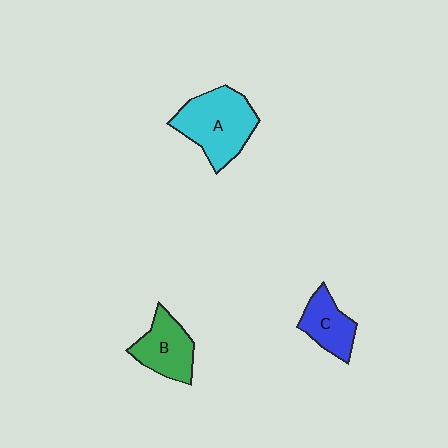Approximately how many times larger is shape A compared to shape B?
Approximately 1.5 times.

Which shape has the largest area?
Shape A (cyan).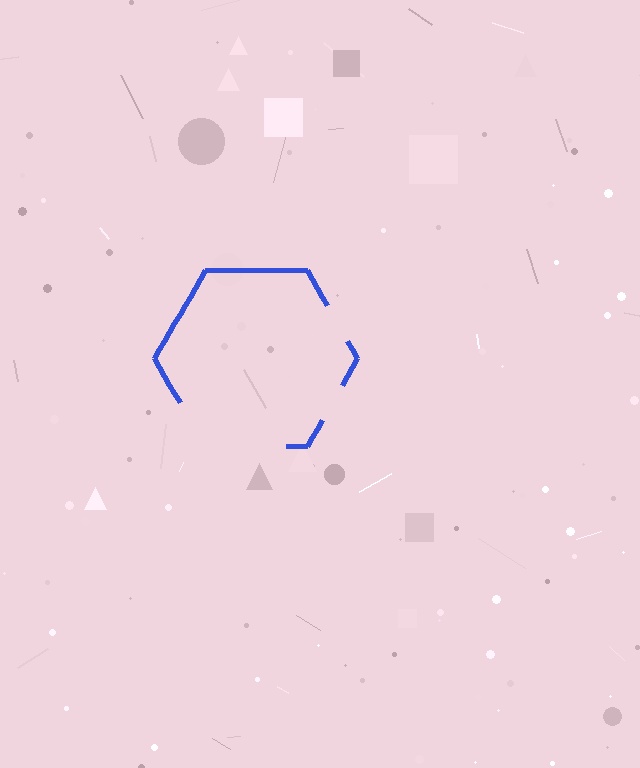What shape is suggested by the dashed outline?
The dashed outline suggests a hexagon.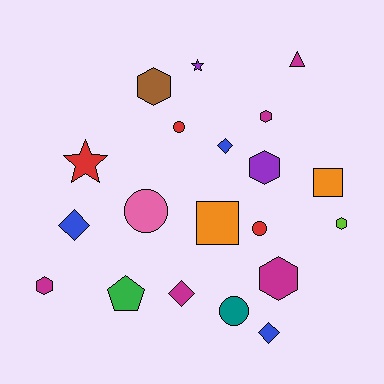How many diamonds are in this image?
There are 4 diamonds.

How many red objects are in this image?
There are 3 red objects.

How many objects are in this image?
There are 20 objects.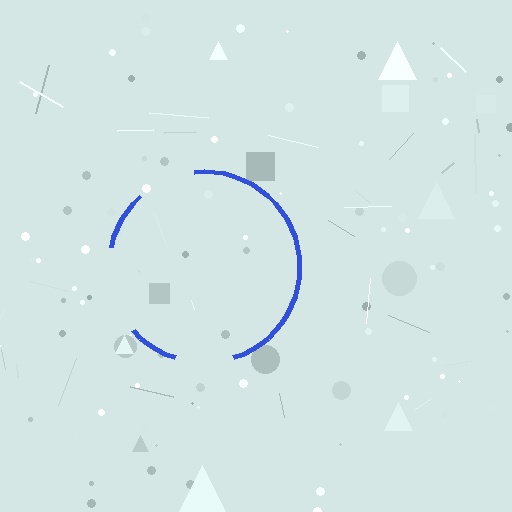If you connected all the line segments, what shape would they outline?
They would outline a circle.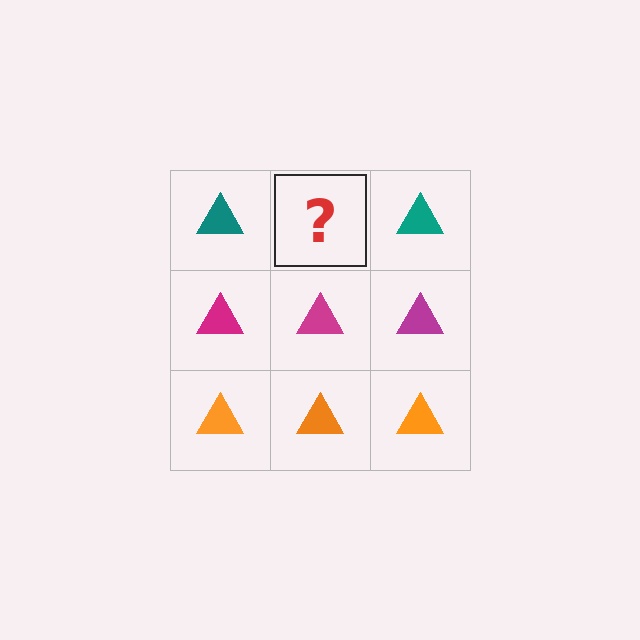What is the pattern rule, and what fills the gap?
The rule is that each row has a consistent color. The gap should be filled with a teal triangle.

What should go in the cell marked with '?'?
The missing cell should contain a teal triangle.